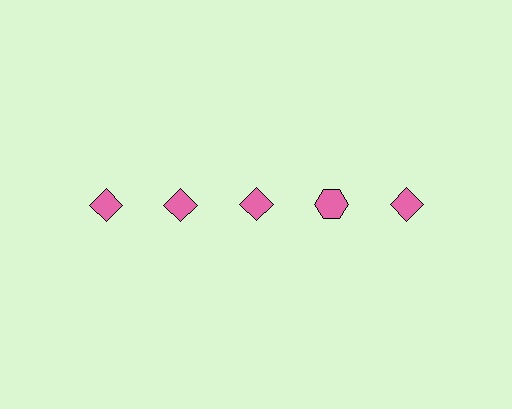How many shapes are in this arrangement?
There are 5 shapes arranged in a grid pattern.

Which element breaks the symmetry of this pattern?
The pink hexagon in the top row, second from right column breaks the symmetry. All other shapes are pink diamonds.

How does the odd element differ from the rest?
It has a different shape: hexagon instead of diamond.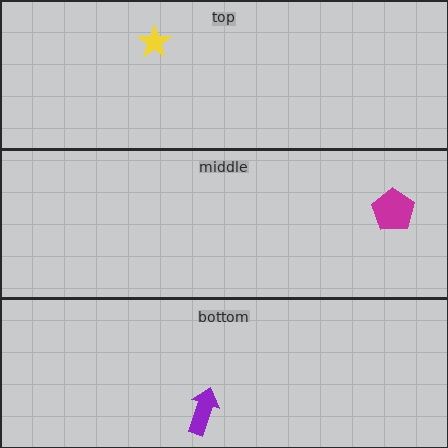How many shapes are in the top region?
1.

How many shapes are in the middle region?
1.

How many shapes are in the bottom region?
1.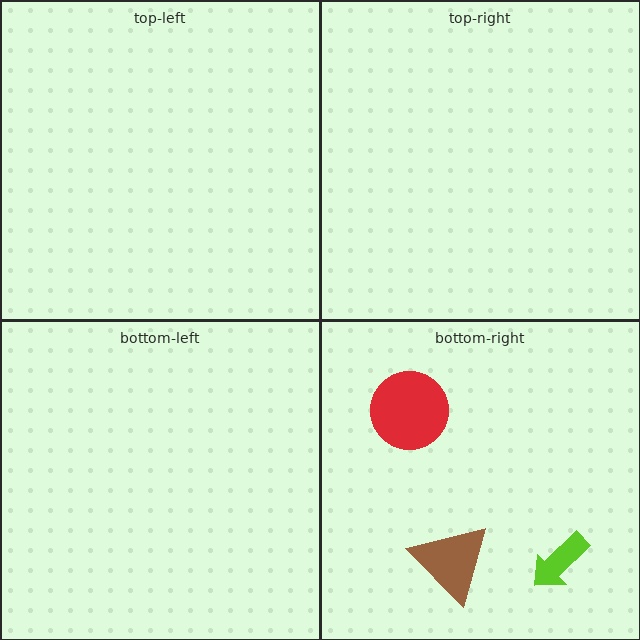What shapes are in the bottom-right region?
The lime arrow, the red circle, the brown triangle.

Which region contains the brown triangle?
The bottom-right region.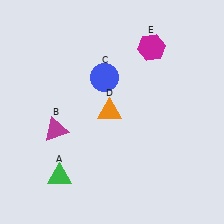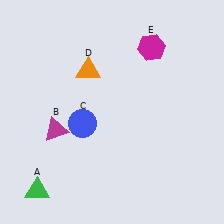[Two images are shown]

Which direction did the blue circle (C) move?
The blue circle (C) moved down.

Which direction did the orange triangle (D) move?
The orange triangle (D) moved up.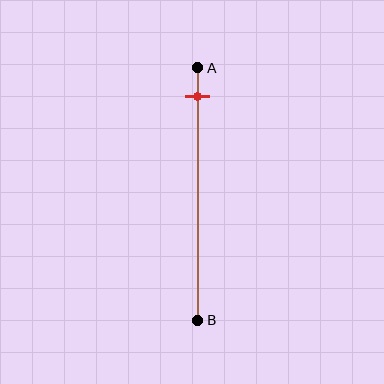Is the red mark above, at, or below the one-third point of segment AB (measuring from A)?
The red mark is above the one-third point of segment AB.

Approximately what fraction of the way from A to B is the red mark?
The red mark is approximately 10% of the way from A to B.